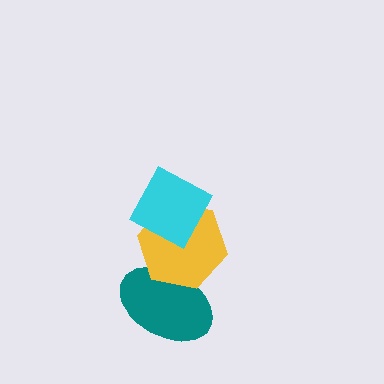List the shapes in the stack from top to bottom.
From top to bottom: the cyan diamond, the yellow hexagon, the teal ellipse.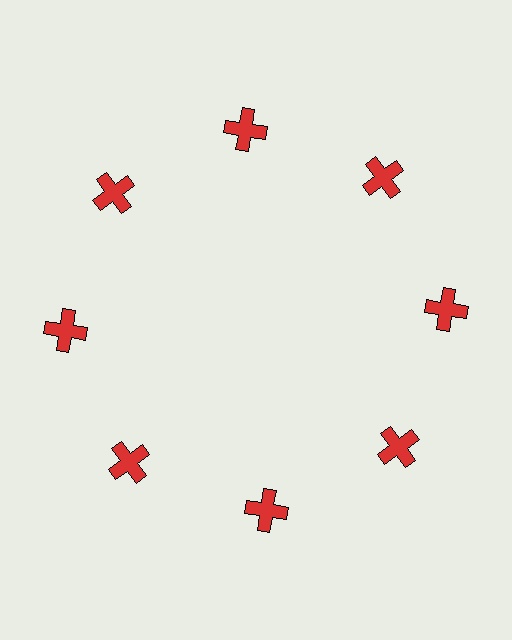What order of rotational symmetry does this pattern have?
This pattern has 8-fold rotational symmetry.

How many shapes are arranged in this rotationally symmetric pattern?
There are 8 shapes, arranged in 8 groups of 1.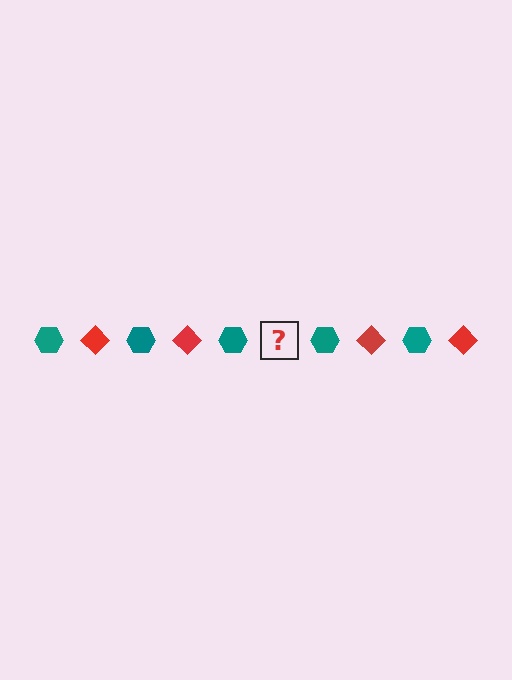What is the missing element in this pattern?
The missing element is a red diamond.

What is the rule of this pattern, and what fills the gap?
The rule is that the pattern alternates between teal hexagon and red diamond. The gap should be filled with a red diamond.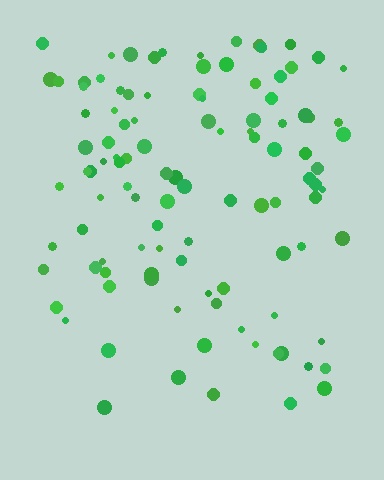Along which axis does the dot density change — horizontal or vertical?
Vertical.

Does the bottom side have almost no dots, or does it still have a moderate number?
Still a moderate number, just noticeably fewer than the top.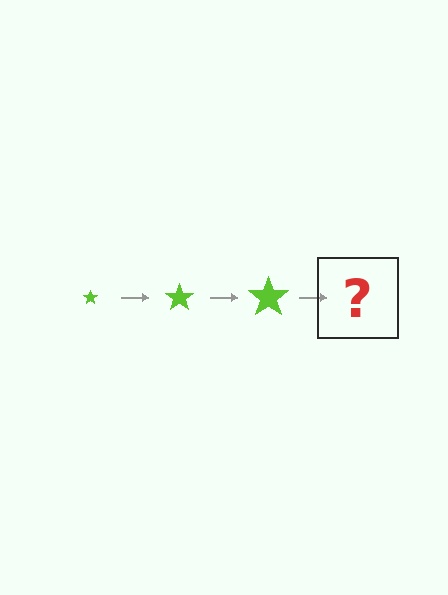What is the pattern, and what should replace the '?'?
The pattern is that the star gets progressively larger each step. The '?' should be a lime star, larger than the previous one.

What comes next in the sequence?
The next element should be a lime star, larger than the previous one.